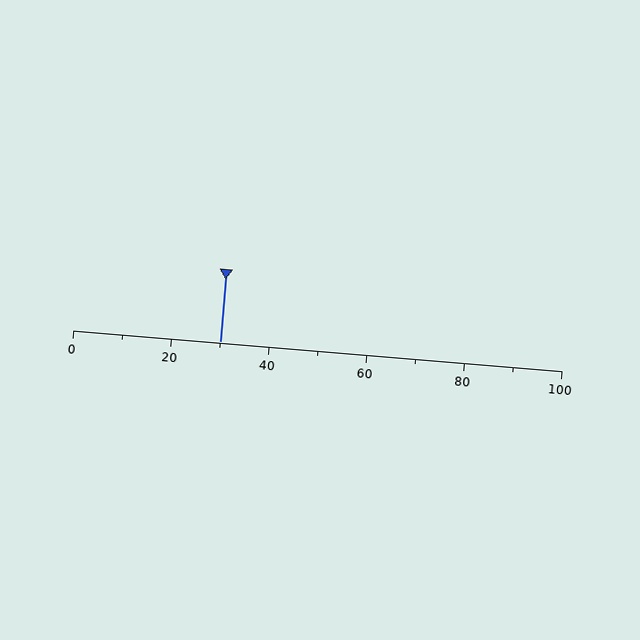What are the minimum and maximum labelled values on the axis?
The axis runs from 0 to 100.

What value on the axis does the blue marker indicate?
The marker indicates approximately 30.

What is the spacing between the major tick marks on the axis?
The major ticks are spaced 20 apart.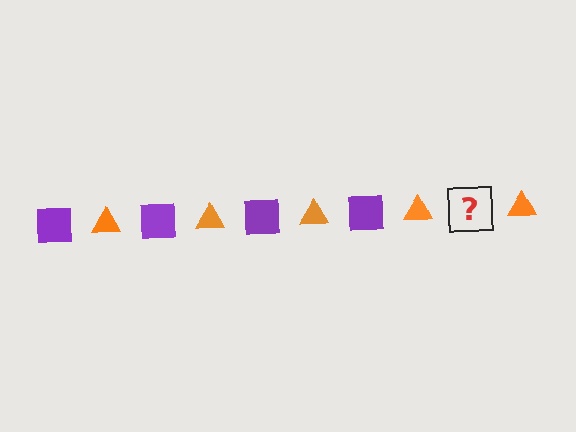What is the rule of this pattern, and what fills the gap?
The rule is that the pattern alternates between purple square and orange triangle. The gap should be filled with a purple square.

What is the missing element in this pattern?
The missing element is a purple square.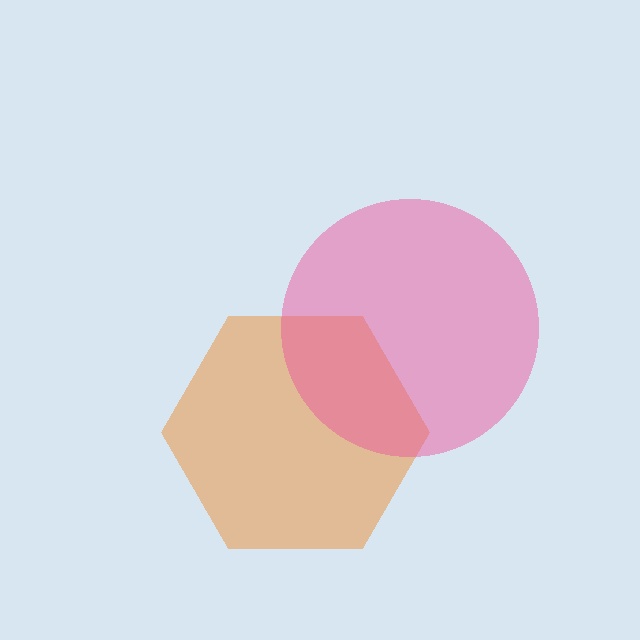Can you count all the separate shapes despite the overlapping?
Yes, there are 2 separate shapes.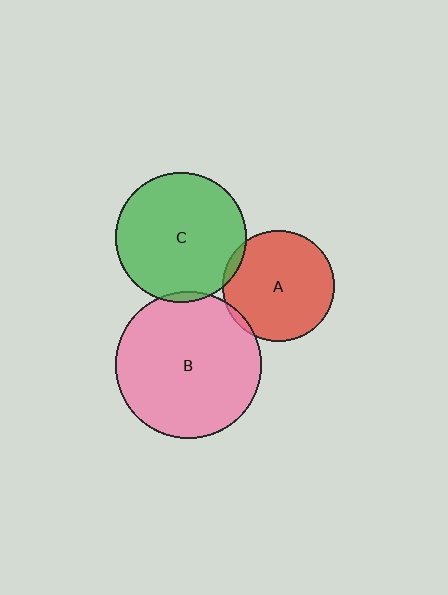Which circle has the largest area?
Circle B (pink).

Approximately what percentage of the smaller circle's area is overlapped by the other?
Approximately 5%.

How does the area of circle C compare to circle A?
Approximately 1.4 times.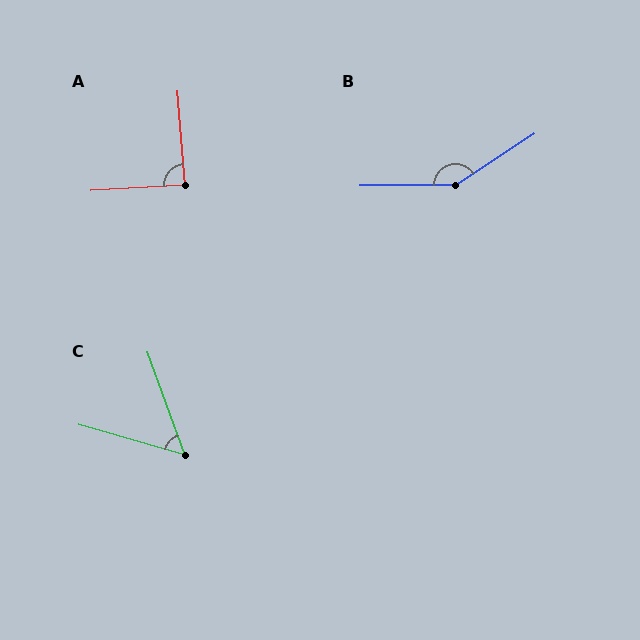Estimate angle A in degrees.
Approximately 88 degrees.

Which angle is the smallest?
C, at approximately 54 degrees.